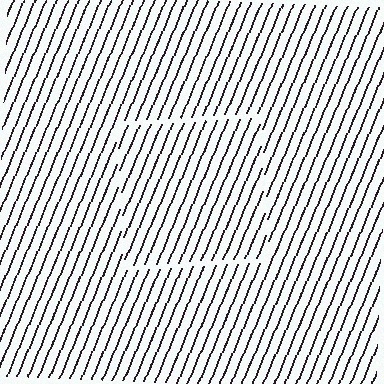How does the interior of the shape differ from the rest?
The interior of the shape contains the same grating, shifted by half a period — the contour is defined by the phase discontinuity where line-ends from the inner and outer gratings abut.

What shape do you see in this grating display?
An illusory square. The interior of the shape contains the same grating, shifted by half a period — the contour is defined by the phase discontinuity where line-ends from the inner and outer gratings abut.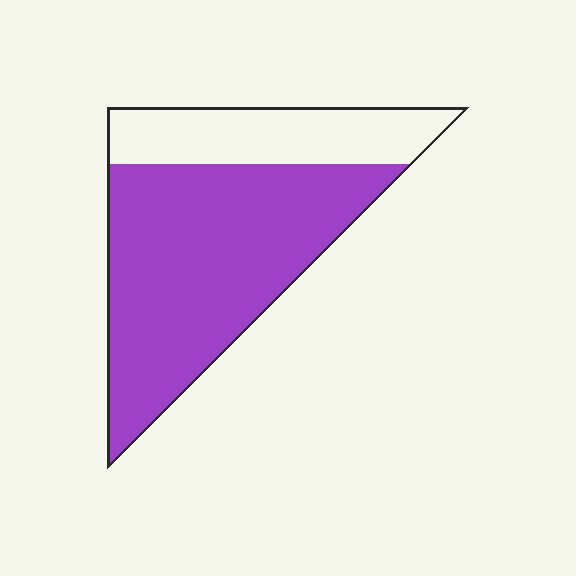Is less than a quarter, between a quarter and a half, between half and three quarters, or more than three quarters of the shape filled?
Between half and three quarters.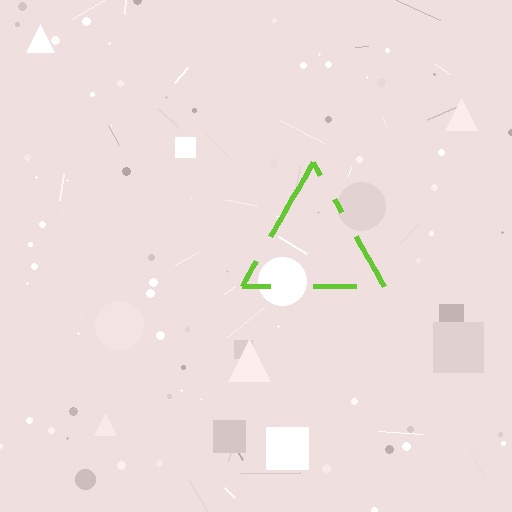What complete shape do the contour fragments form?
The contour fragments form a triangle.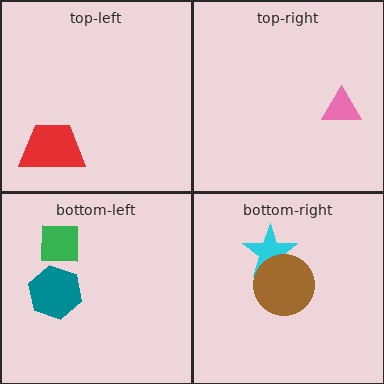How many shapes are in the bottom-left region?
2.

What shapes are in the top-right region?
The pink triangle.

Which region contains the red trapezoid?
The top-left region.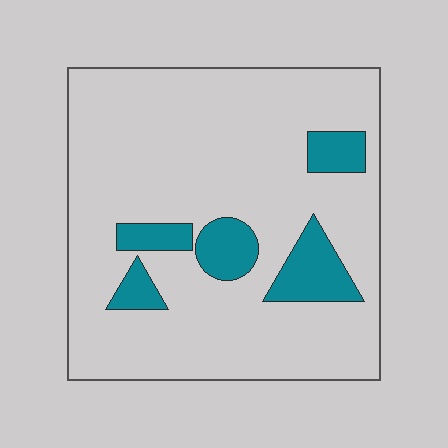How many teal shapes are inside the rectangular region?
5.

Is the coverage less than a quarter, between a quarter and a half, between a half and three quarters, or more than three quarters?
Less than a quarter.